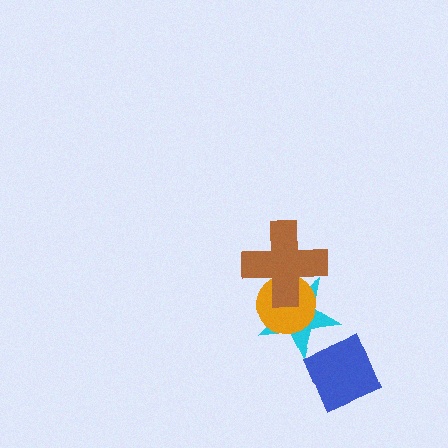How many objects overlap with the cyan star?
2 objects overlap with the cyan star.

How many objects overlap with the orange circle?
2 objects overlap with the orange circle.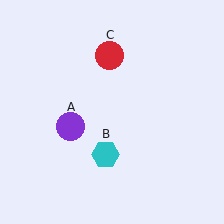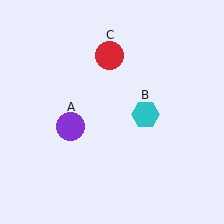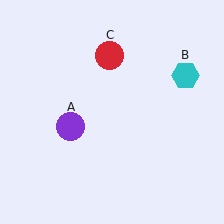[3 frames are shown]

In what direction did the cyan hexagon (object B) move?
The cyan hexagon (object B) moved up and to the right.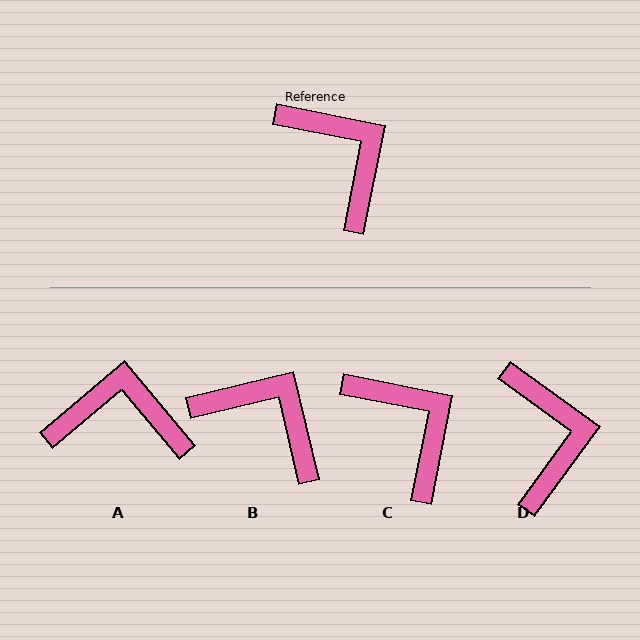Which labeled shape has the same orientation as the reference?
C.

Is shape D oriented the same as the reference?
No, it is off by about 25 degrees.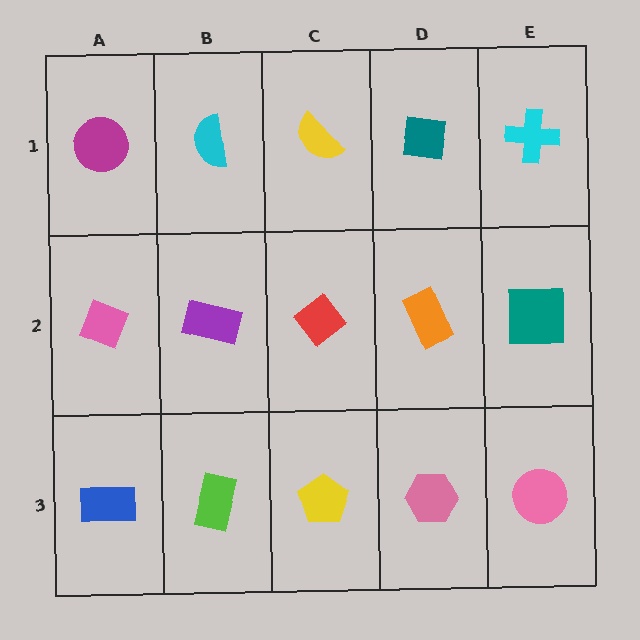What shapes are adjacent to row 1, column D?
An orange rectangle (row 2, column D), a yellow semicircle (row 1, column C), a cyan cross (row 1, column E).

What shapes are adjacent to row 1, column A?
A pink diamond (row 2, column A), a cyan semicircle (row 1, column B).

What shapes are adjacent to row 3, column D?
An orange rectangle (row 2, column D), a yellow pentagon (row 3, column C), a pink circle (row 3, column E).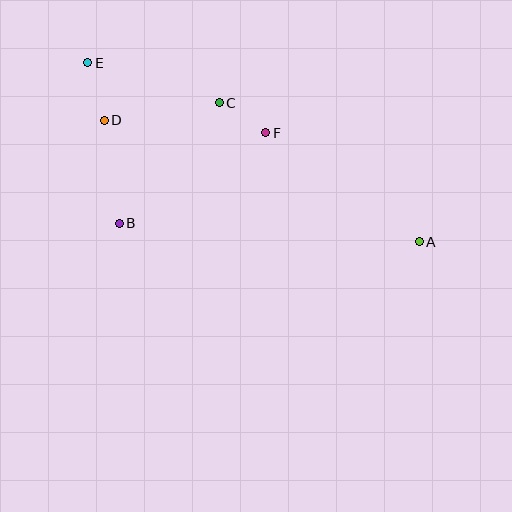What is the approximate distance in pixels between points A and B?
The distance between A and B is approximately 301 pixels.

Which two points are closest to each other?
Points C and F are closest to each other.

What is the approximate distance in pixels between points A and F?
The distance between A and F is approximately 188 pixels.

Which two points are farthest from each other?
Points A and E are farthest from each other.